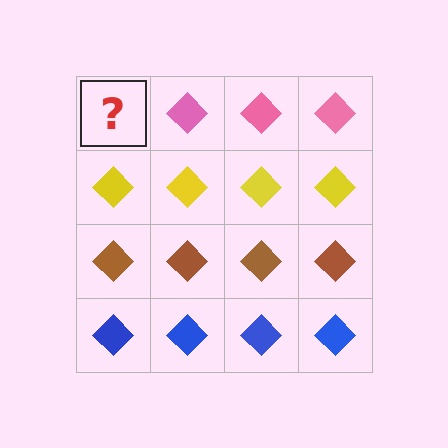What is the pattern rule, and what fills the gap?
The rule is that each row has a consistent color. The gap should be filled with a pink diamond.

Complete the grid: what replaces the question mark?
The question mark should be replaced with a pink diamond.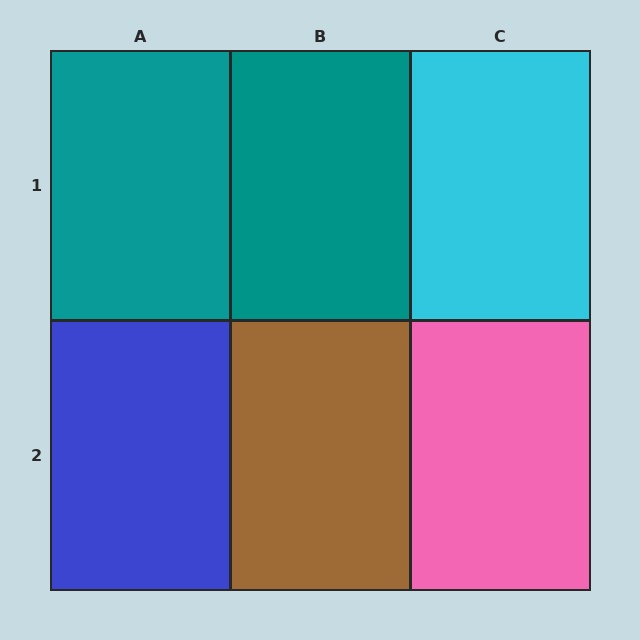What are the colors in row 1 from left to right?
Teal, teal, cyan.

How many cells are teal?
2 cells are teal.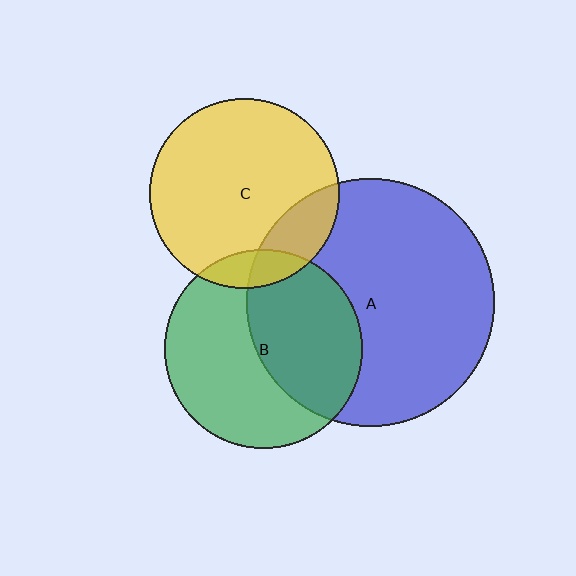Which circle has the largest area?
Circle A (blue).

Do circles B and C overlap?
Yes.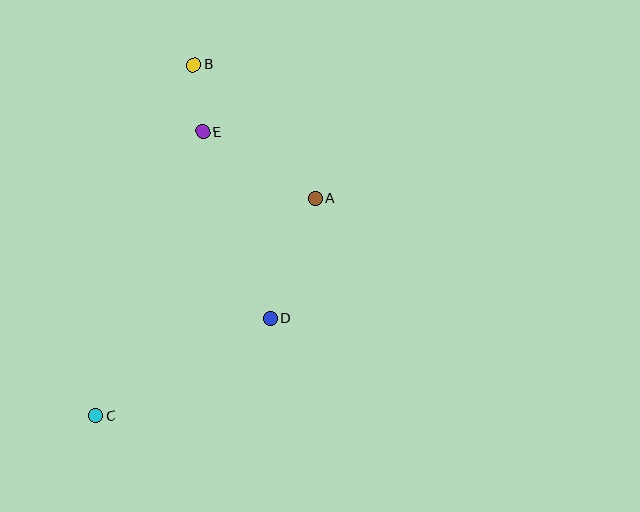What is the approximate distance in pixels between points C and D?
The distance between C and D is approximately 200 pixels.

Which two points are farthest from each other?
Points B and C are farthest from each other.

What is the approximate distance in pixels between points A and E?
The distance between A and E is approximately 131 pixels.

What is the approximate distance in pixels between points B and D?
The distance between B and D is approximately 265 pixels.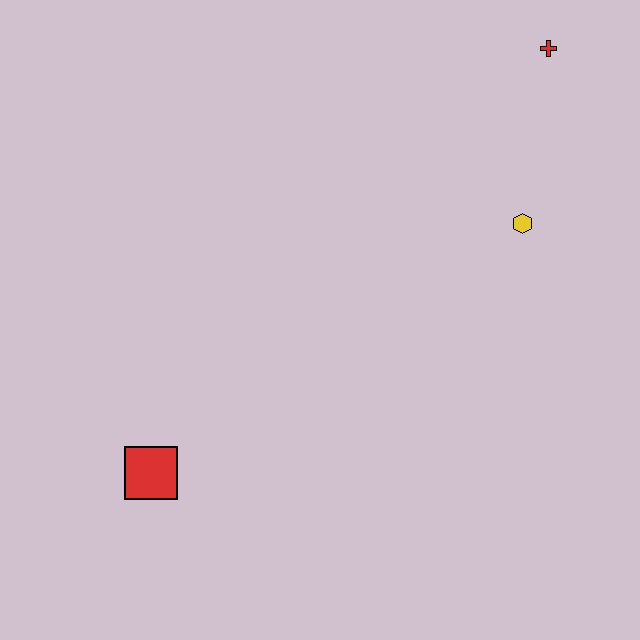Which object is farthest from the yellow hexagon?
The red square is farthest from the yellow hexagon.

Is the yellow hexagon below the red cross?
Yes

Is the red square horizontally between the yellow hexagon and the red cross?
No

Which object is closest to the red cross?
The yellow hexagon is closest to the red cross.